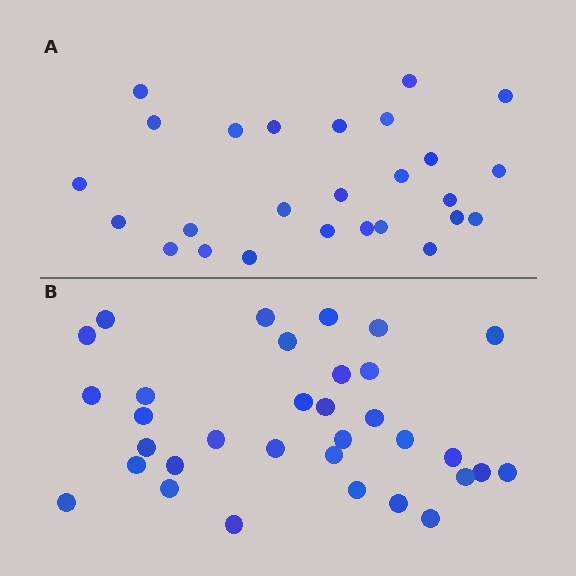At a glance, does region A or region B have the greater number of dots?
Region B (the bottom region) has more dots.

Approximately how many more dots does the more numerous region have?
Region B has roughly 8 or so more dots than region A.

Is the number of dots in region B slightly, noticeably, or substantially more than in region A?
Region B has noticeably more, but not dramatically so. The ratio is roughly 1.3 to 1.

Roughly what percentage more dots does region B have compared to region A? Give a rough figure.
About 25% more.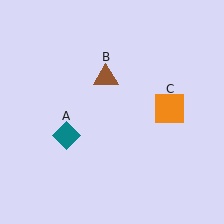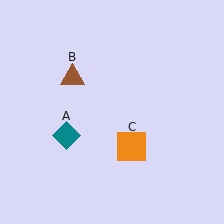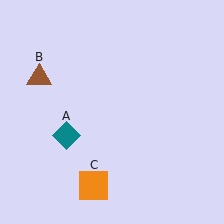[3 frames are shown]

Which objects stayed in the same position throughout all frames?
Teal diamond (object A) remained stationary.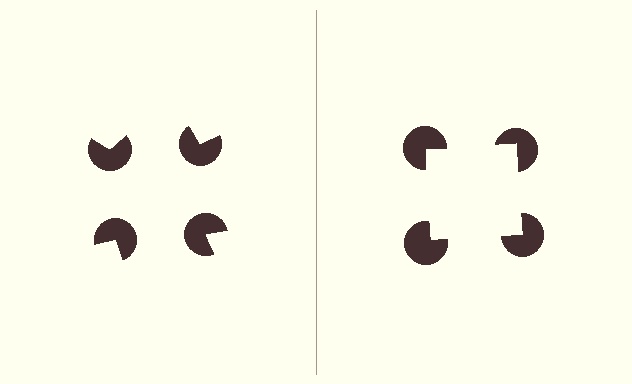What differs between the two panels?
The pac-man discs are positioned identically on both sides; only the wedge orientations differ. On the right they align to a square; on the left they are misaligned.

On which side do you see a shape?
An illusory square appears on the right side. On the left side the wedge cuts are rotated, so no coherent shape forms.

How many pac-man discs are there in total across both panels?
8 — 4 on each side.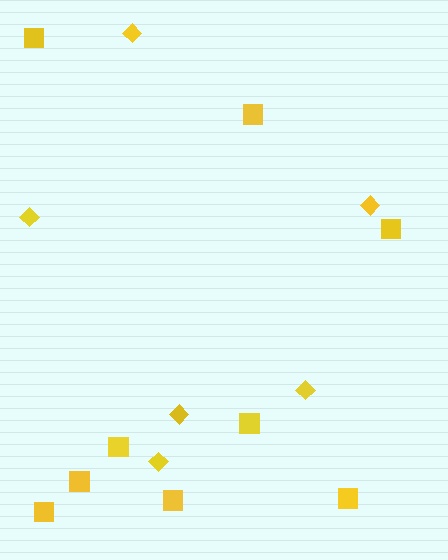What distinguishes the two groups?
There are 2 groups: one group of diamonds (6) and one group of squares (9).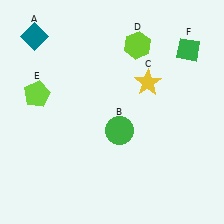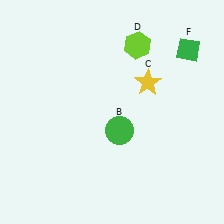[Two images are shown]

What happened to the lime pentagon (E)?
The lime pentagon (E) was removed in Image 2. It was in the top-left area of Image 1.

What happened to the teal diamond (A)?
The teal diamond (A) was removed in Image 2. It was in the top-left area of Image 1.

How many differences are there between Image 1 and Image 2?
There are 2 differences between the two images.